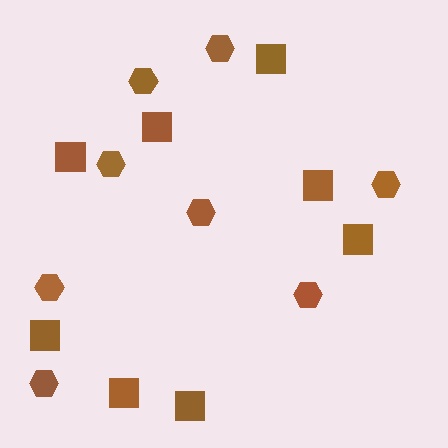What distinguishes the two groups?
There are 2 groups: one group of squares (8) and one group of hexagons (8).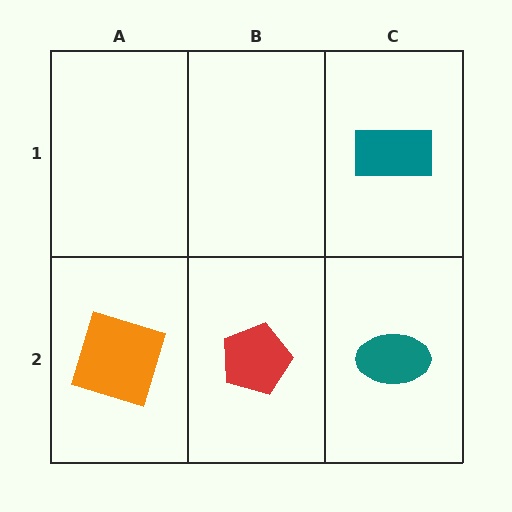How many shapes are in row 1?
1 shape.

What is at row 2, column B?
A red pentagon.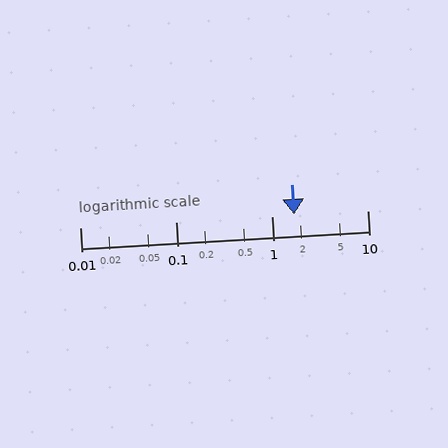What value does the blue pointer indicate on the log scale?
The pointer indicates approximately 1.7.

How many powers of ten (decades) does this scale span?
The scale spans 3 decades, from 0.01 to 10.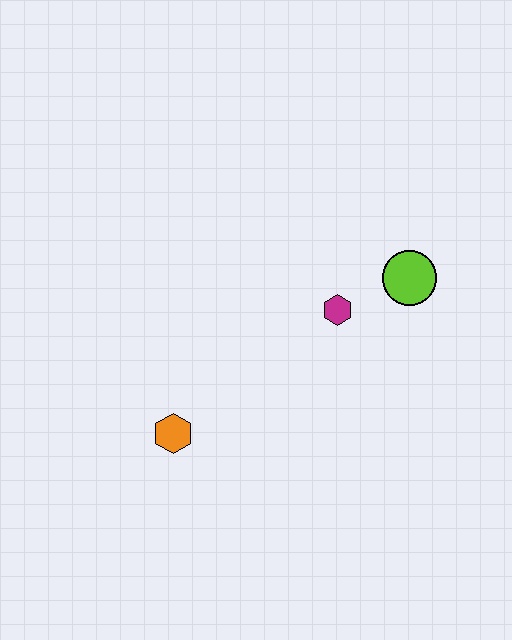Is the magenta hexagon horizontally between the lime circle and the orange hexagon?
Yes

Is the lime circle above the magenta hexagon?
Yes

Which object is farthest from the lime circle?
The orange hexagon is farthest from the lime circle.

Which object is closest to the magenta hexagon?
The lime circle is closest to the magenta hexagon.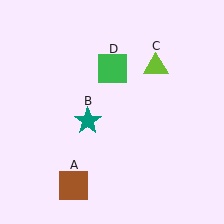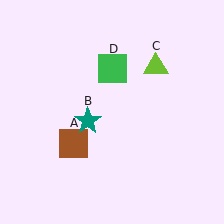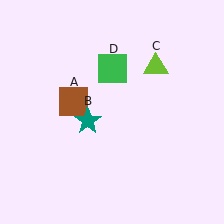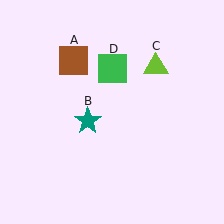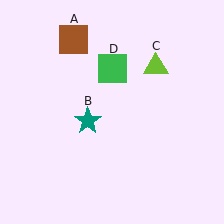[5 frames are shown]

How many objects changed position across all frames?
1 object changed position: brown square (object A).